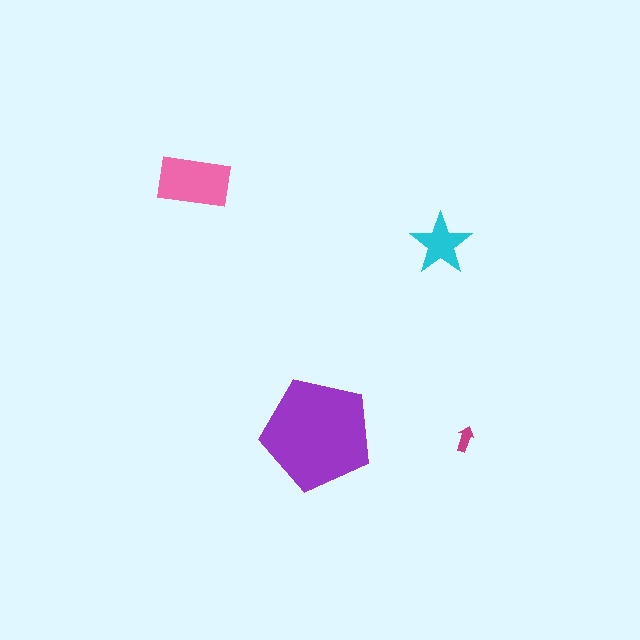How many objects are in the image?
There are 4 objects in the image.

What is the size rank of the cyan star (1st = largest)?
3rd.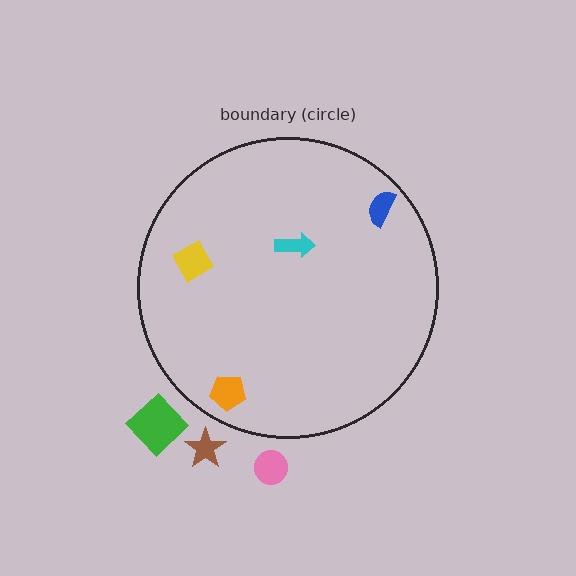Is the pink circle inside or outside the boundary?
Outside.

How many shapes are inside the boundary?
4 inside, 3 outside.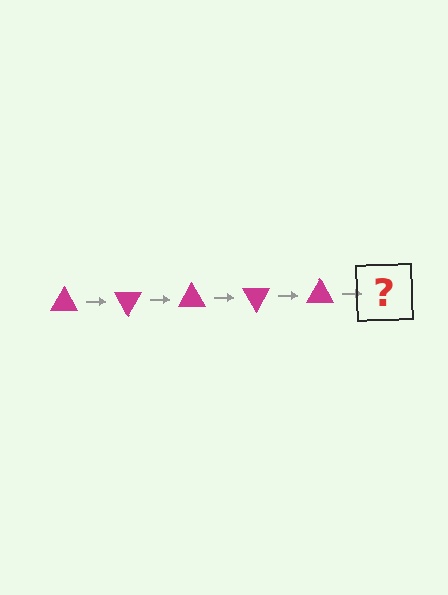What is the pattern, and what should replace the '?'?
The pattern is that the triangle rotates 60 degrees each step. The '?' should be a magenta triangle rotated 300 degrees.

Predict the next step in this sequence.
The next step is a magenta triangle rotated 300 degrees.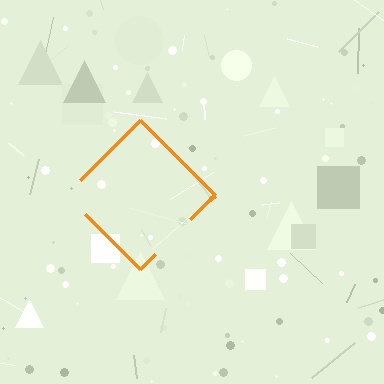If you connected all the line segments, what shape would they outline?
They would outline a diamond.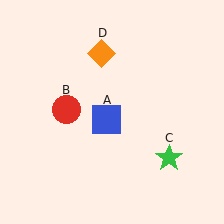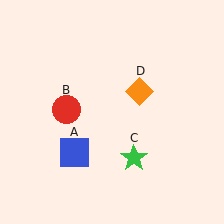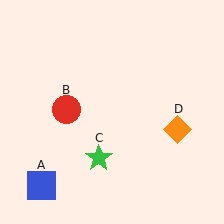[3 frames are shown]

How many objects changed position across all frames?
3 objects changed position: blue square (object A), green star (object C), orange diamond (object D).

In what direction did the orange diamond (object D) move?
The orange diamond (object D) moved down and to the right.